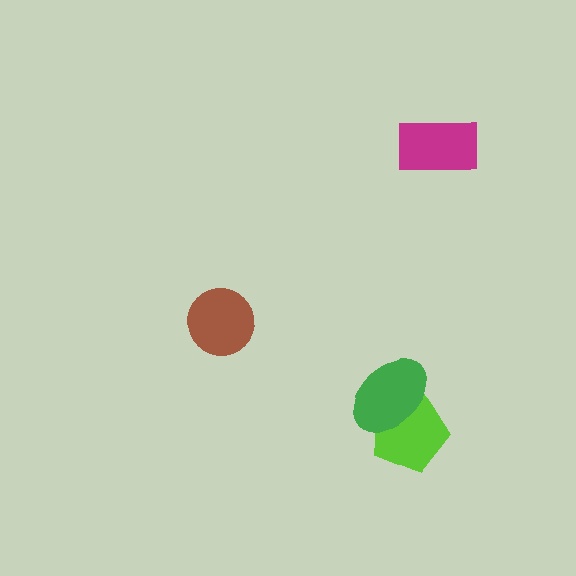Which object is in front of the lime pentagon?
The green ellipse is in front of the lime pentagon.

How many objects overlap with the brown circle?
0 objects overlap with the brown circle.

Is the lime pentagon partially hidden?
Yes, it is partially covered by another shape.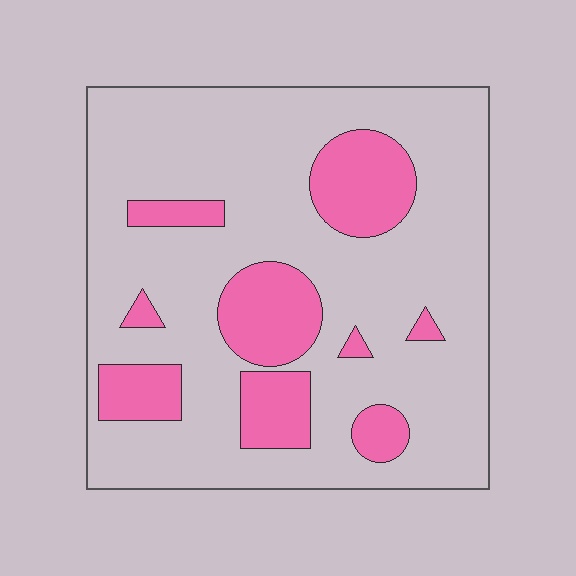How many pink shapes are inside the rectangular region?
9.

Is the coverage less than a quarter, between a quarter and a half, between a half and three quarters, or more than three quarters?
Less than a quarter.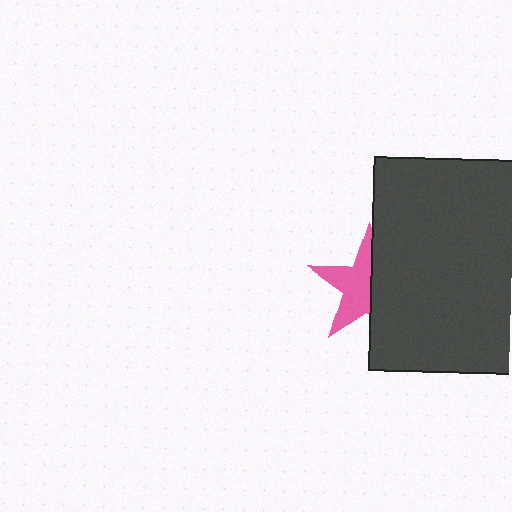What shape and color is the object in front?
The object in front is a dark gray rectangle.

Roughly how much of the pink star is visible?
About half of it is visible (roughly 56%).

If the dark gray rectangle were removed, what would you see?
You would see the complete pink star.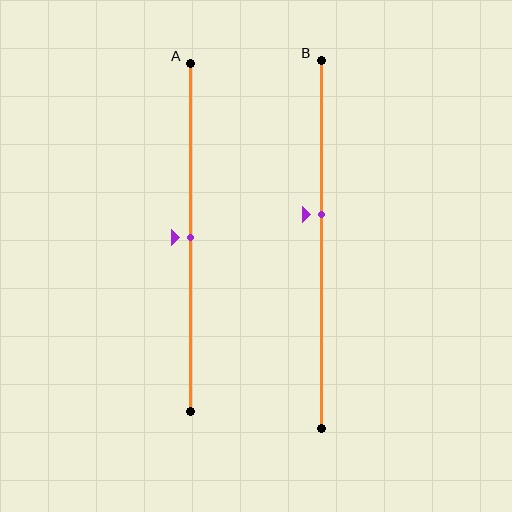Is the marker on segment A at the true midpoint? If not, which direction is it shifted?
Yes, the marker on segment A is at the true midpoint.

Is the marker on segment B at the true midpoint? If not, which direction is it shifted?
No, the marker on segment B is shifted upward by about 8% of the segment length.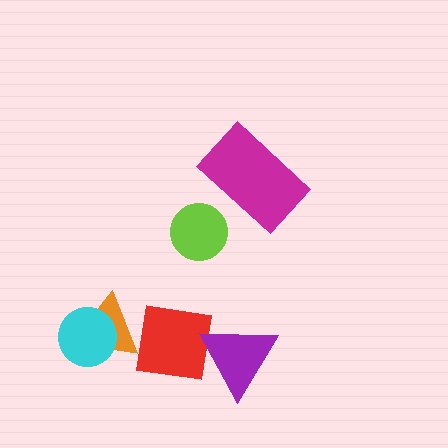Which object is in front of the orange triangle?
The cyan circle is in front of the orange triangle.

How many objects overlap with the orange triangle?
2 objects overlap with the orange triangle.